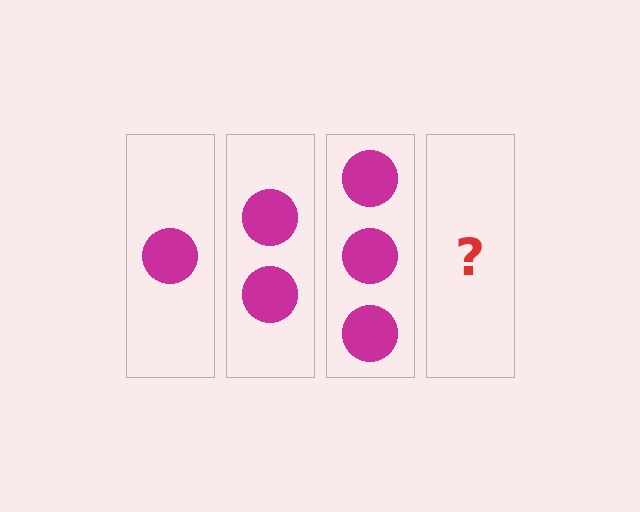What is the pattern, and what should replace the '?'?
The pattern is that each step adds one more circle. The '?' should be 4 circles.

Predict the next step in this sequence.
The next step is 4 circles.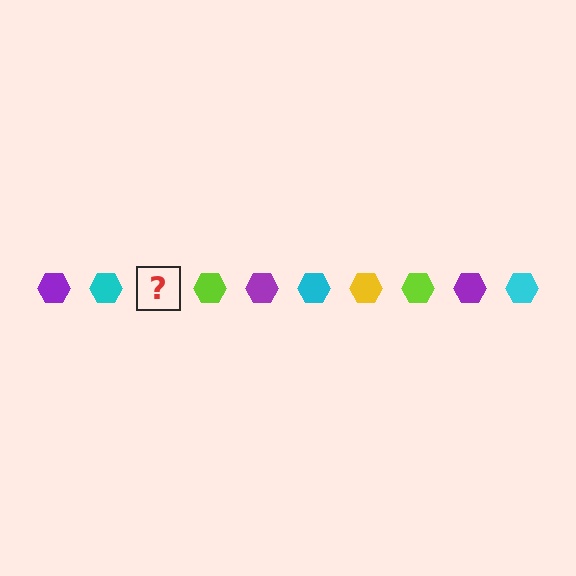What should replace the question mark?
The question mark should be replaced with a yellow hexagon.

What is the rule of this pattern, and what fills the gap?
The rule is that the pattern cycles through purple, cyan, yellow, lime hexagons. The gap should be filled with a yellow hexagon.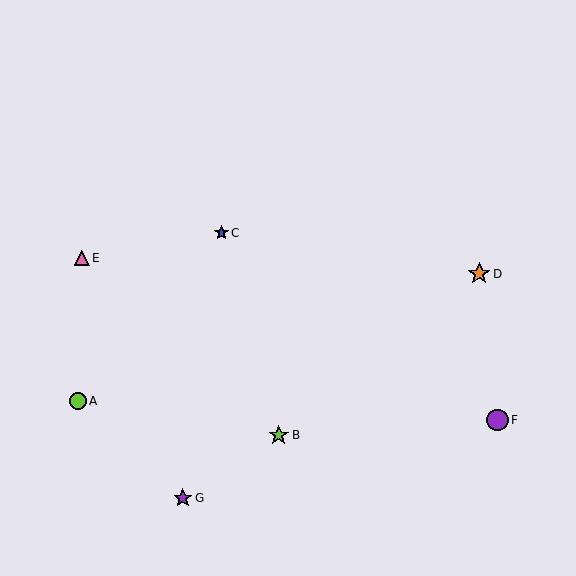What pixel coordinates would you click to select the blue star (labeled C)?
Click at (221, 233) to select the blue star C.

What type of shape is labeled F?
Shape F is a purple circle.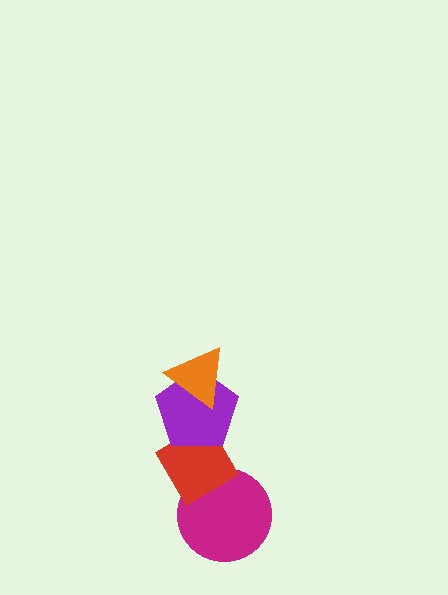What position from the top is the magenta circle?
The magenta circle is 4th from the top.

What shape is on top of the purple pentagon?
The orange triangle is on top of the purple pentagon.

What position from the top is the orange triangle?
The orange triangle is 1st from the top.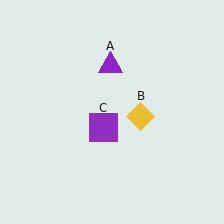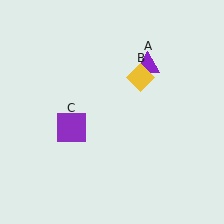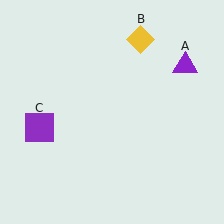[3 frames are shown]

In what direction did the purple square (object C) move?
The purple square (object C) moved left.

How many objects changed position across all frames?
3 objects changed position: purple triangle (object A), yellow diamond (object B), purple square (object C).